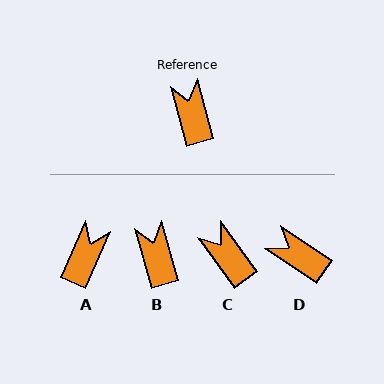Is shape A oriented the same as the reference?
No, it is off by about 39 degrees.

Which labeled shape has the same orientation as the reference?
B.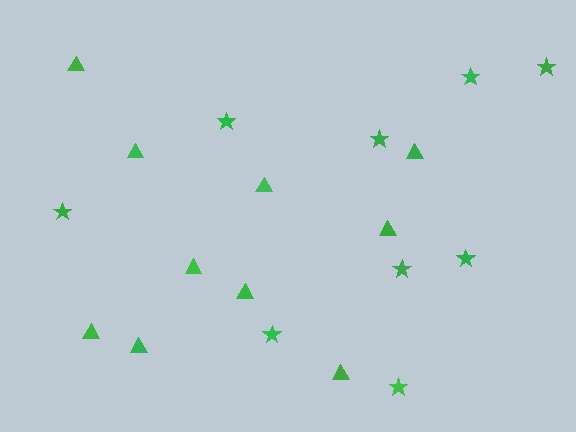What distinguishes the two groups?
There are 2 groups: one group of triangles (10) and one group of stars (9).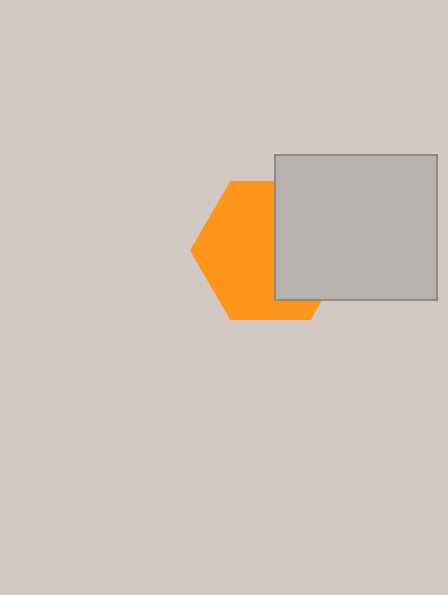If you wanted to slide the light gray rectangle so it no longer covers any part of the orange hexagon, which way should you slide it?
Slide it right — that is the most direct way to separate the two shapes.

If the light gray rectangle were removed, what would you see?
You would see the complete orange hexagon.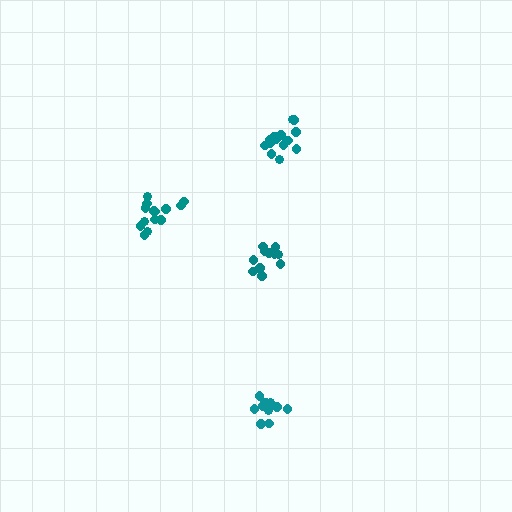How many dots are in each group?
Group 1: 14 dots, Group 2: 15 dots, Group 3: 11 dots, Group 4: 11 dots (51 total).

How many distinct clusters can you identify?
There are 4 distinct clusters.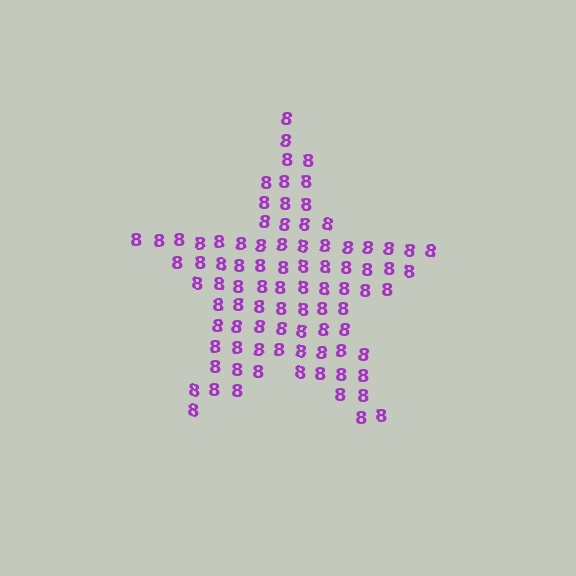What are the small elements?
The small elements are digit 8's.